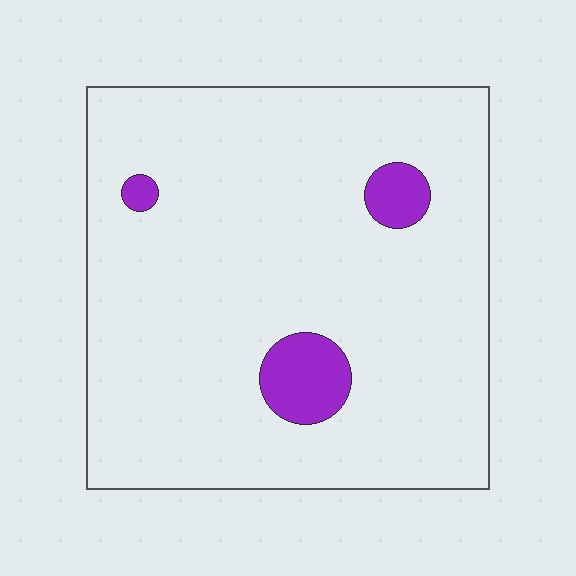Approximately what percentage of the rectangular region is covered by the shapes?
Approximately 5%.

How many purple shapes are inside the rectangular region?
3.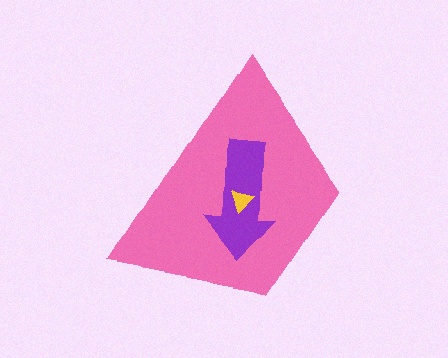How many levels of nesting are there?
3.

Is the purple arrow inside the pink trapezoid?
Yes.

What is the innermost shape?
The yellow triangle.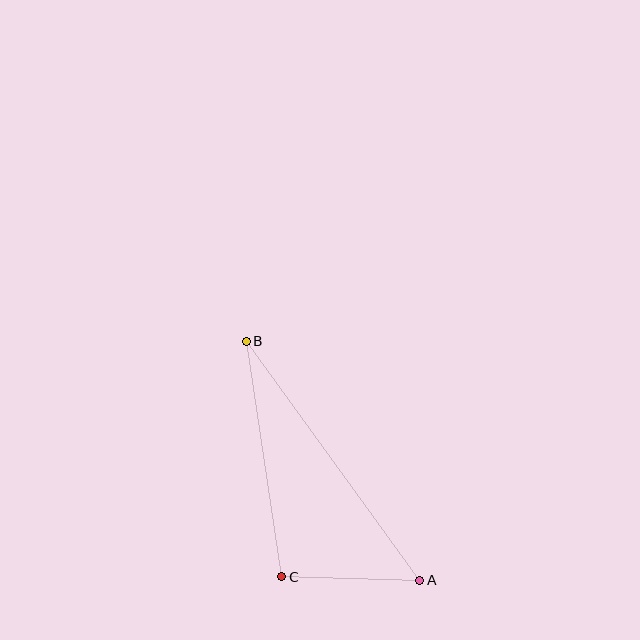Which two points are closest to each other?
Points A and C are closest to each other.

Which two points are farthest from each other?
Points A and B are farthest from each other.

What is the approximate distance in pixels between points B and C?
The distance between B and C is approximately 238 pixels.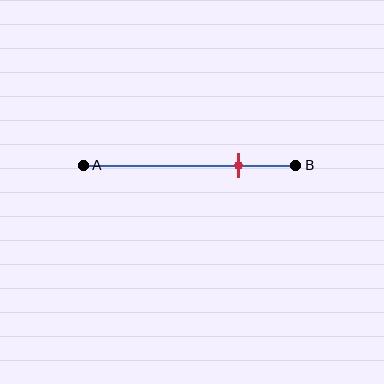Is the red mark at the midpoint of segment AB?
No, the mark is at about 75% from A, not at the 50% midpoint.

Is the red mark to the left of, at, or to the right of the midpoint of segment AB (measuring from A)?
The red mark is to the right of the midpoint of segment AB.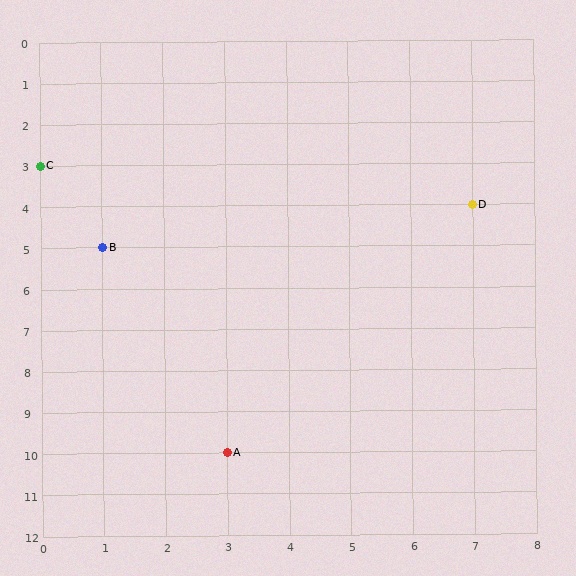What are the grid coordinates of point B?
Point B is at grid coordinates (1, 5).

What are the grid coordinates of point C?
Point C is at grid coordinates (0, 3).